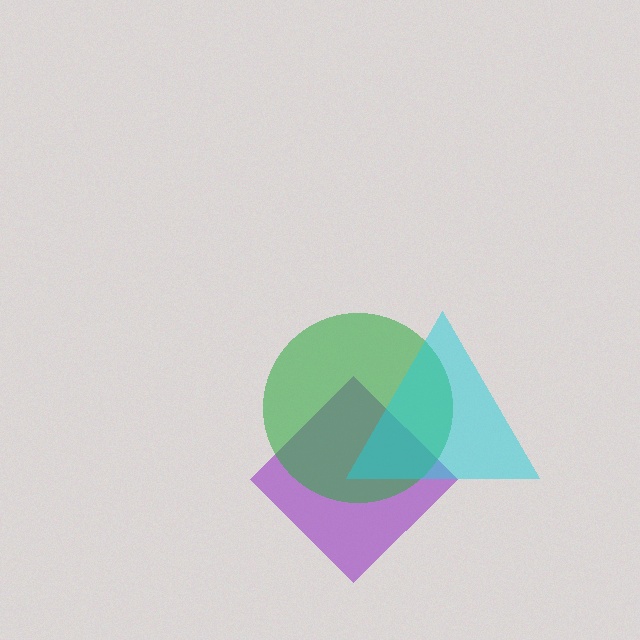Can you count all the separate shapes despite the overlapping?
Yes, there are 3 separate shapes.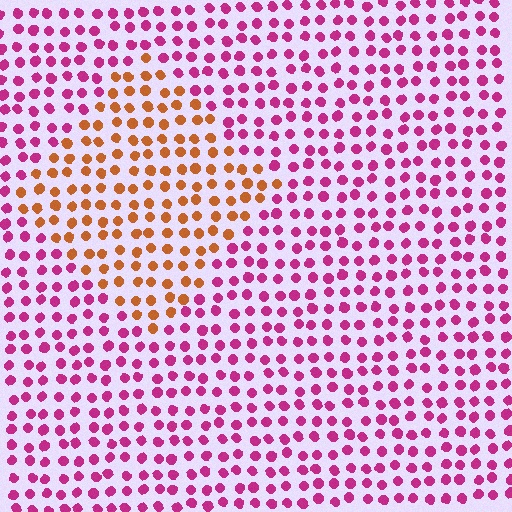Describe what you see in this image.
The image is filled with small magenta elements in a uniform arrangement. A diamond-shaped region is visible where the elements are tinted to a slightly different hue, forming a subtle color boundary.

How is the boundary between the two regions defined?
The boundary is defined purely by a slight shift in hue (about 60 degrees). Spacing, size, and orientation are identical on both sides.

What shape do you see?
I see a diamond.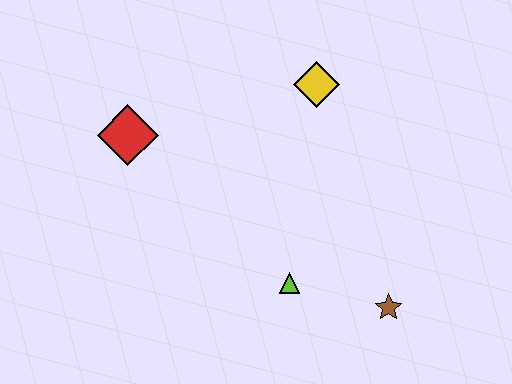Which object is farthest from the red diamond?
The brown star is farthest from the red diamond.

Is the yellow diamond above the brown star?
Yes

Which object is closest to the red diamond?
The yellow diamond is closest to the red diamond.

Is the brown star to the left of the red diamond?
No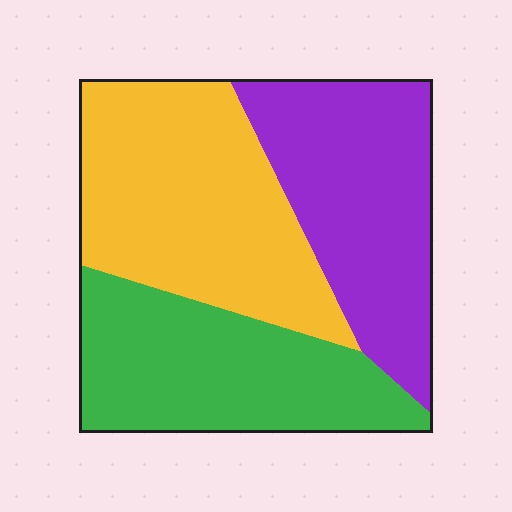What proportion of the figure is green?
Green covers around 30% of the figure.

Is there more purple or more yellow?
Yellow.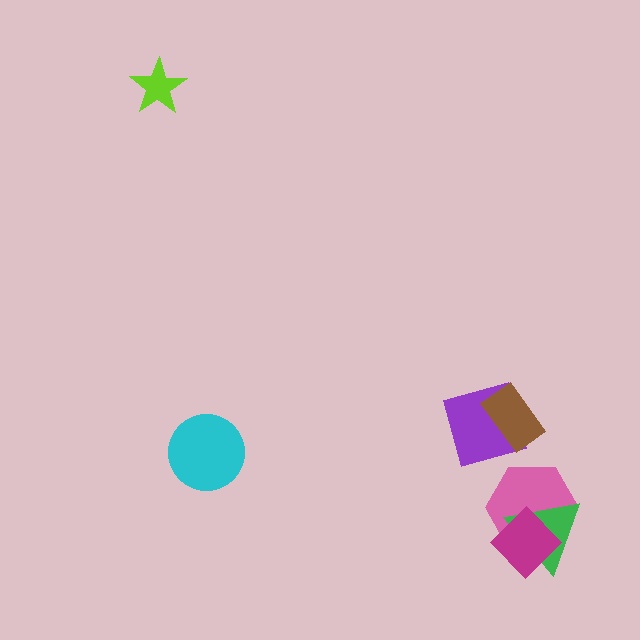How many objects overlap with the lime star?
0 objects overlap with the lime star.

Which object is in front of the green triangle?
The magenta diamond is in front of the green triangle.